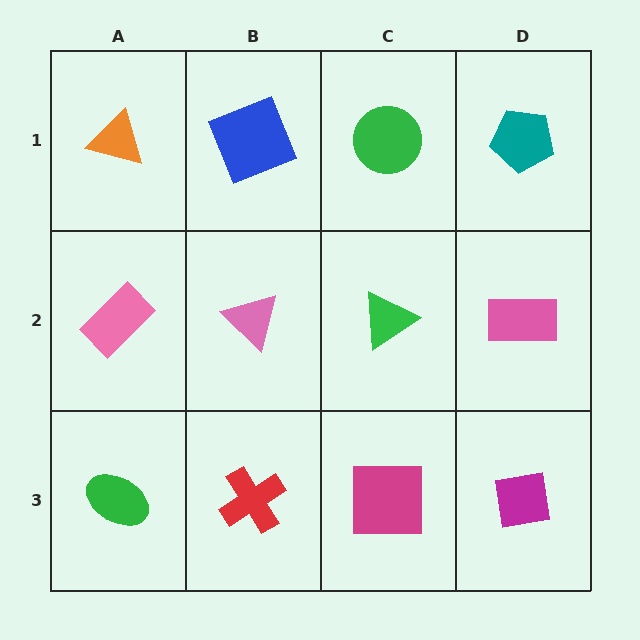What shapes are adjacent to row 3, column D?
A pink rectangle (row 2, column D), a magenta square (row 3, column C).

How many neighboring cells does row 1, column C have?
3.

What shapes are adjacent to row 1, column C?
A green triangle (row 2, column C), a blue square (row 1, column B), a teal pentagon (row 1, column D).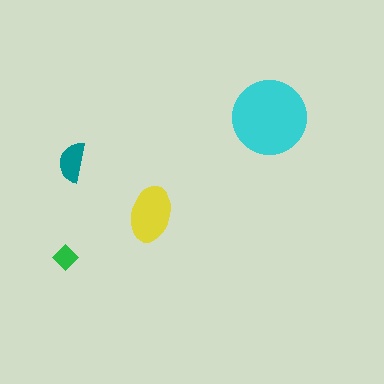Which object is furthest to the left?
The green diamond is leftmost.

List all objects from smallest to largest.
The green diamond, the teal semicircle, the yellow ellipse, the cyan circle.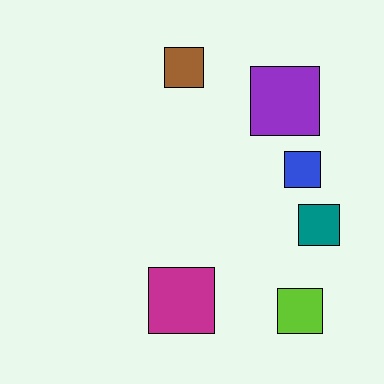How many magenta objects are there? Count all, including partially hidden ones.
There is 1 magenta object.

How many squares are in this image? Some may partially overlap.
There are 6 squares.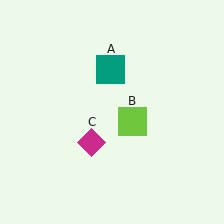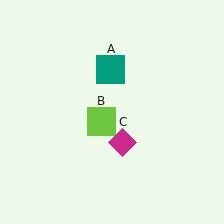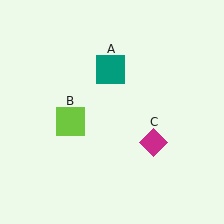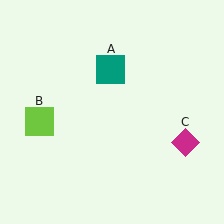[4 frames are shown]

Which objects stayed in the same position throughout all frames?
Teal square (object A) remained stationary.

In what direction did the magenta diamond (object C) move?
The magenta diamond (object C) moved right.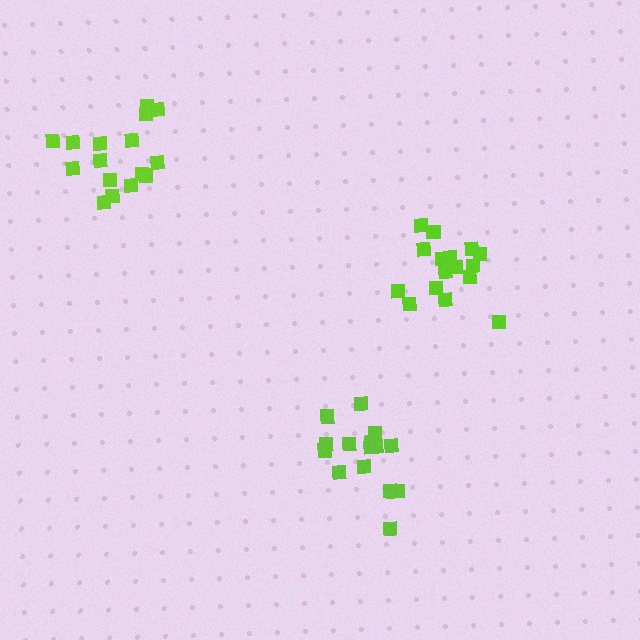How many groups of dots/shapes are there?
There are 3 groups.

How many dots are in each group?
Group 1: 16 dots, Group 2: 16 dots, Group 3: 16 dots (48 total).